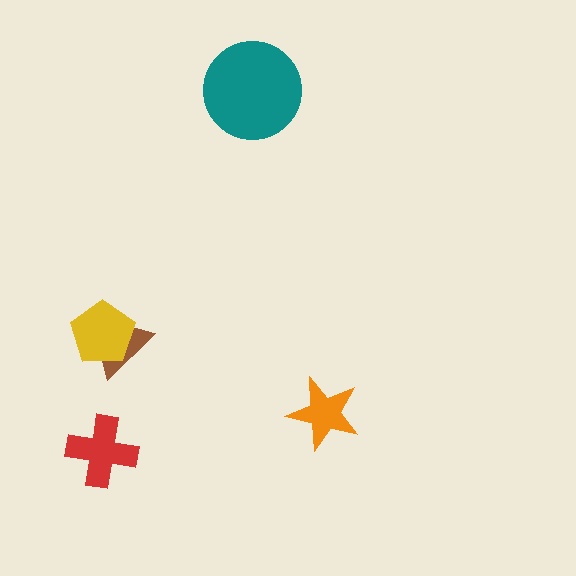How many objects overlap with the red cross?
0 objects overlap with the red cross.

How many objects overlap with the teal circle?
0 objects overlap with the teal circle.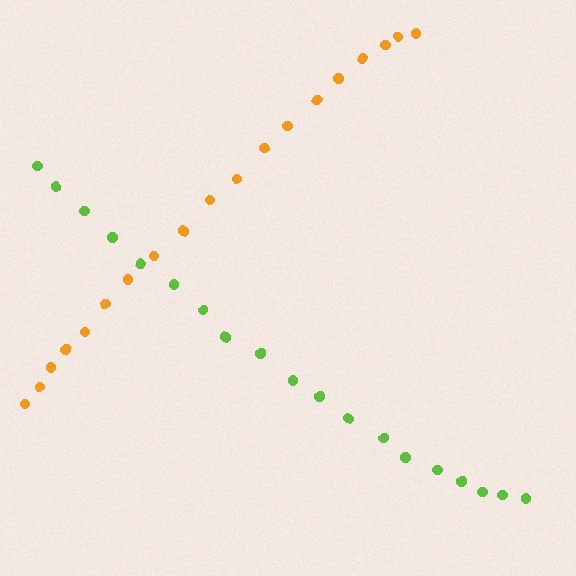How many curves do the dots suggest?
There are 2 distinct paths.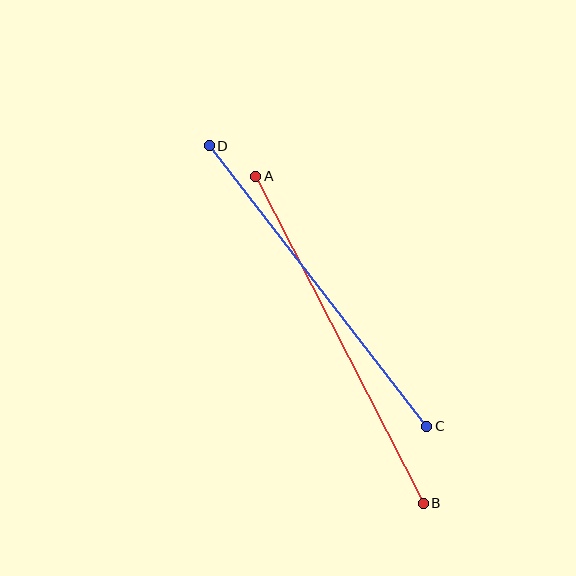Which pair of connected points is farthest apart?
Points A and B are farthest apart.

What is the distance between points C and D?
The distance is approximately 355 pixels.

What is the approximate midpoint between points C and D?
The midpoint is at approximately (318, 286) pixels.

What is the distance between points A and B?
The distance is approximately 367 pixels.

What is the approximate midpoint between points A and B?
The midpoint is at approximately (340, 340) pixels.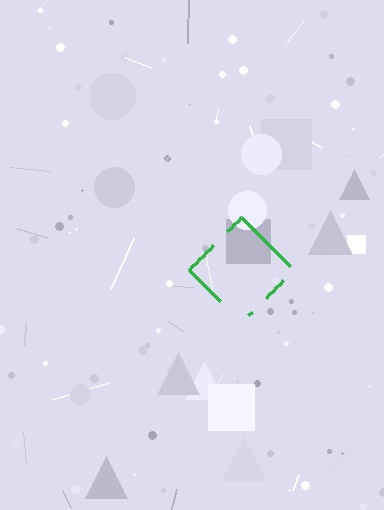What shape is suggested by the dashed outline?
The dashed outline suggests a diamond.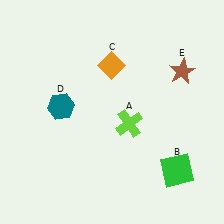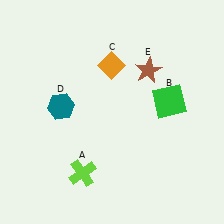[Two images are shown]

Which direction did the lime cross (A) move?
The lime cross (A) moved down.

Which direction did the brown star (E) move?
The brown star (E) moved left.